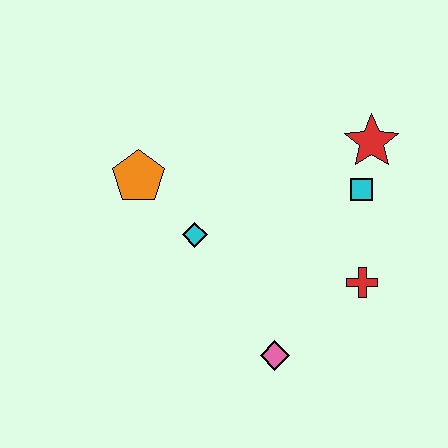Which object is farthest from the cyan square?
The orange pentagon is farthest from the cyan square.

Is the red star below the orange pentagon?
No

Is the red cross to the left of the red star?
Yes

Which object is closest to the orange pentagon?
The cyan diamond is closest to the orange pentagon.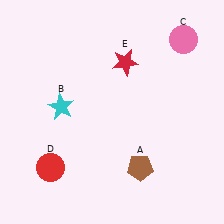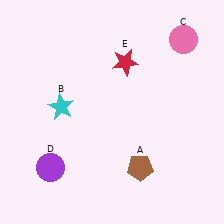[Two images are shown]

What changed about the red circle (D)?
In Image 1, D is red. In Image 2, it changed to purple.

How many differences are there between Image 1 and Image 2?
There is 1 difference between the two images.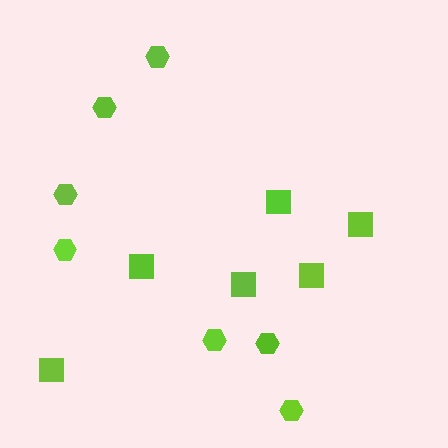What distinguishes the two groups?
There are 2 groups: one group of hexagons (7) and one group of squares (6).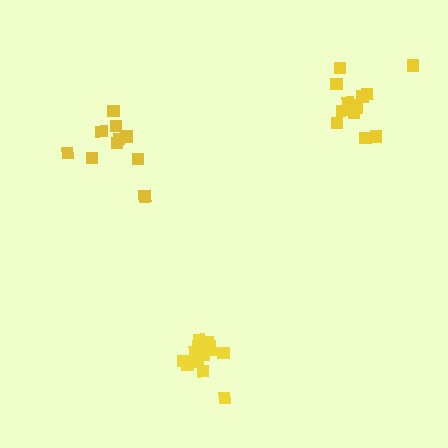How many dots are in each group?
Group 1: 10 dots, Group 2: 15 dots, Group 3: 15 dots (40 total).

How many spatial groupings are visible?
There are 3 spatial groupings.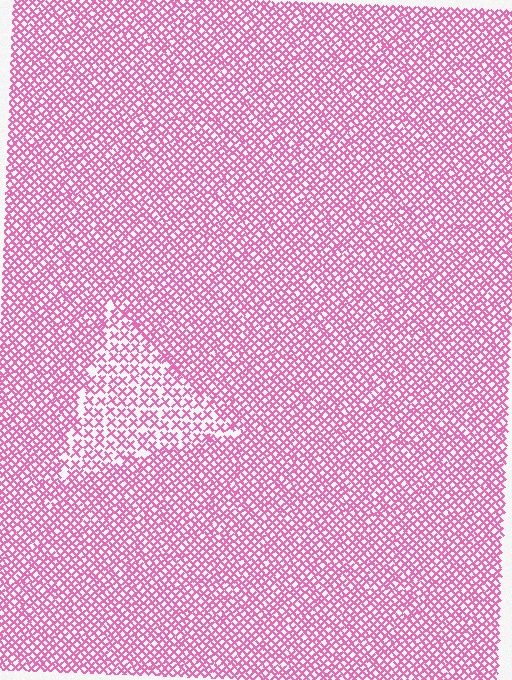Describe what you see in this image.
The image contains small pink elements arranged at two different densities. A triangle-shaped region is visible where the elements are less densely packed than the surrounding area.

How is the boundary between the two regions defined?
The boundary is defined by a change in element density (approximately 1.8x ratio). All elements are the same color, size, and shape.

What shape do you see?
I see a triangle.